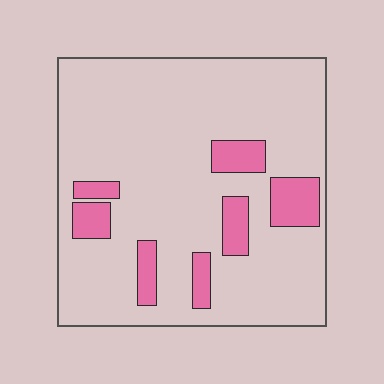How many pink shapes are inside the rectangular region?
7.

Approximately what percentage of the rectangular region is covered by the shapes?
Approximately 15%.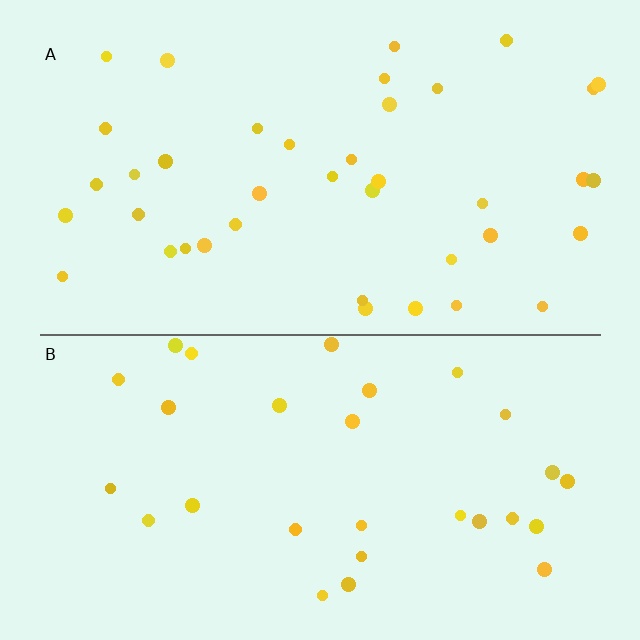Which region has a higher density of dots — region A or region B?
A (the top).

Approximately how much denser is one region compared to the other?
Approximately 1.4× — region A over region B.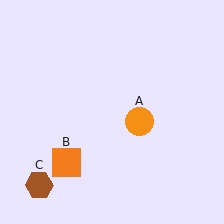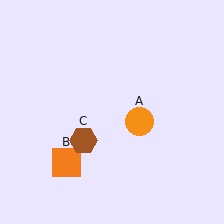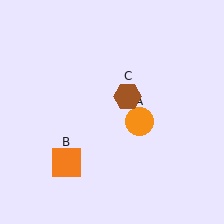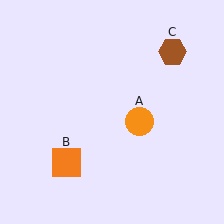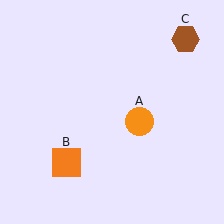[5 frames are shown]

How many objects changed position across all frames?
1 object changed position: brown hexagon (object C).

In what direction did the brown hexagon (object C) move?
The brown hexagon (object C) moved up and to the right.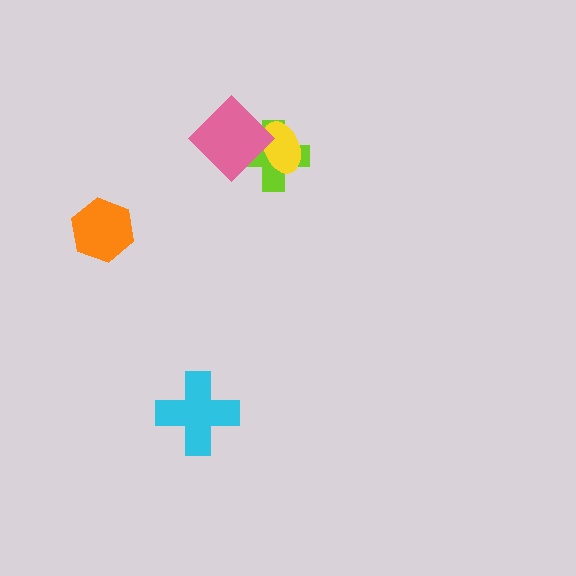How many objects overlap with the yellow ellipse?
2 objects overlap with the yellow ellipse.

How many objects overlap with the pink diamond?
2 objects overlap with the pink diamond.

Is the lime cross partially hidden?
Yes, it is partially covered by another shape.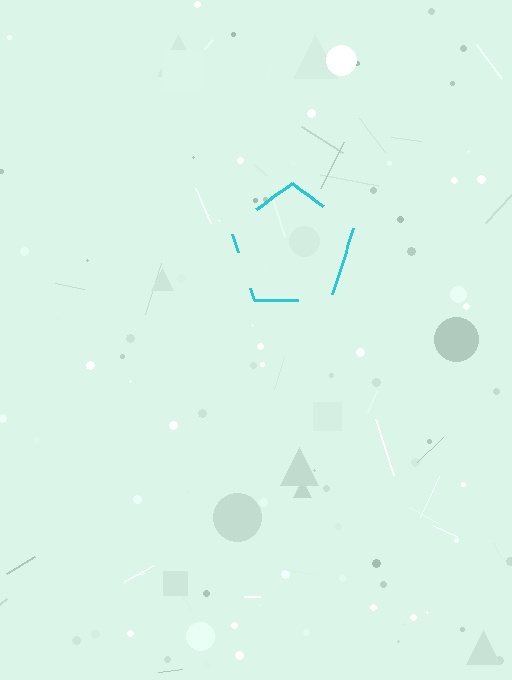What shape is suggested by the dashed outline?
The dashed outline suggests a pentagon.